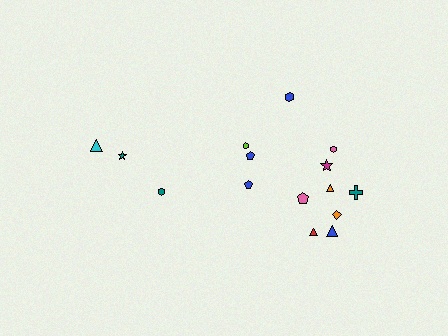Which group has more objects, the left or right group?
The right group.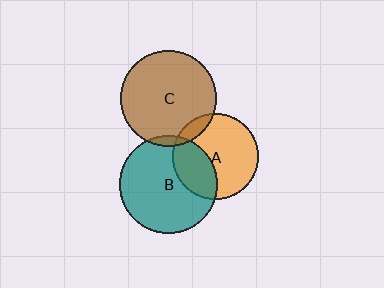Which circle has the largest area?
Circle B (teal).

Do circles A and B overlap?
Yes.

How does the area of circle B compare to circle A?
Approximately 1.3 times.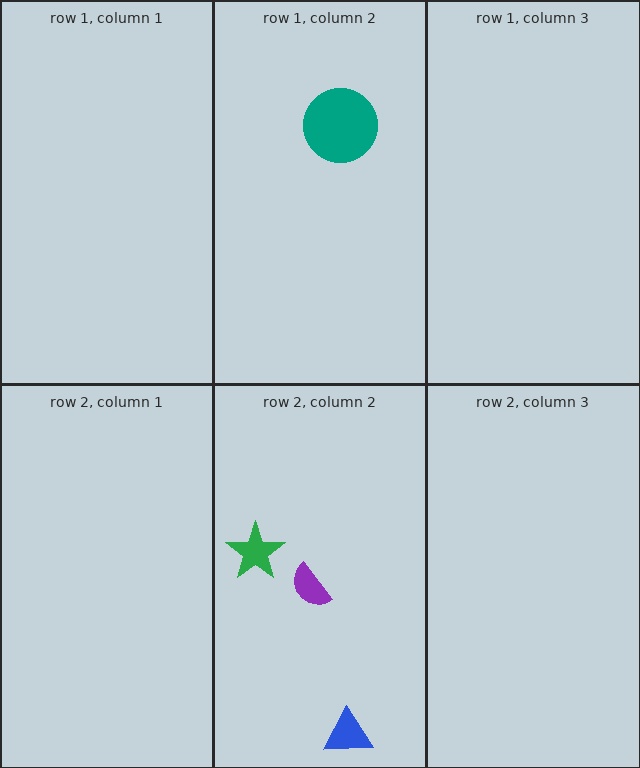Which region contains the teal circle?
The row 1, column 2 region.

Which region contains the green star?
The row 2, column 2 region.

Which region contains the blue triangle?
The row 2, column 2 region.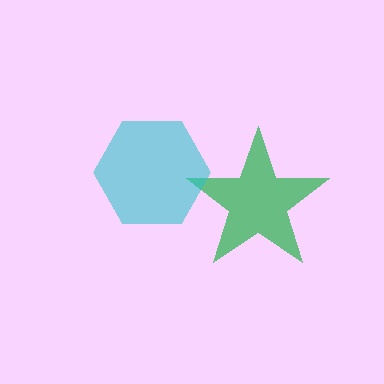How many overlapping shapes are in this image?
There are 2 overlapping shapes in the image.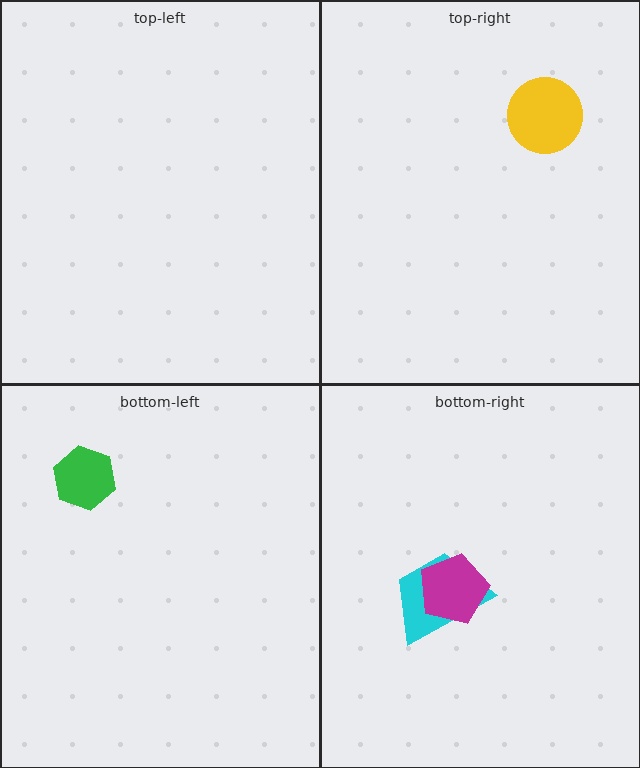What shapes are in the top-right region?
The yellow circle.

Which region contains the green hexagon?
The bottom-left region.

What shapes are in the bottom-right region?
The cyan trapezoid, the magenta pentagon.